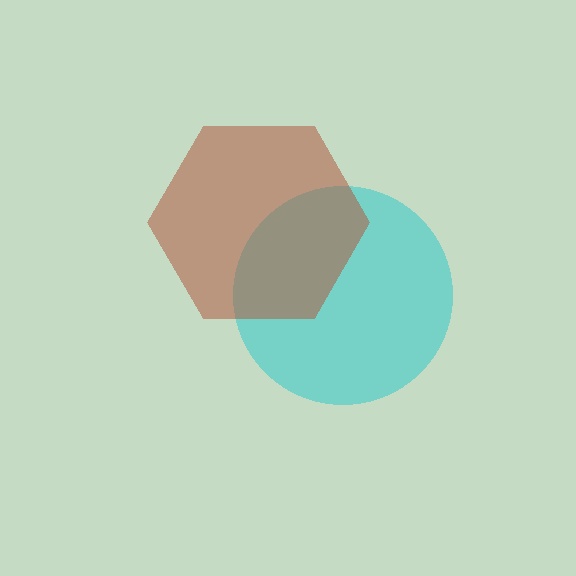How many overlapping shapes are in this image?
There are 2 overlapping shapes in the image.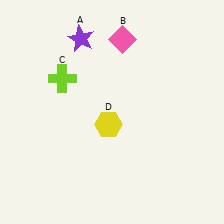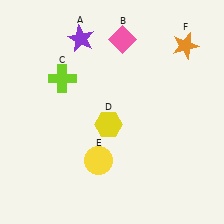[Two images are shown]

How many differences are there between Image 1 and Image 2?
There are 2 differences between the two images.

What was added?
A yellow circle (E), an orange star (F) were added in Image 2.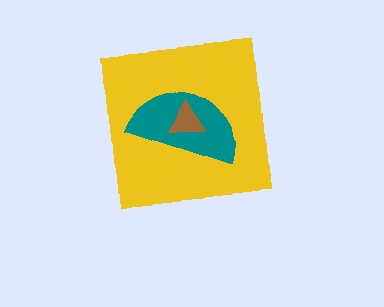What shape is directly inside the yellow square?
The teal semicircle.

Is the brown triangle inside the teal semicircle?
Yes.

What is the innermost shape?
The brown triangle.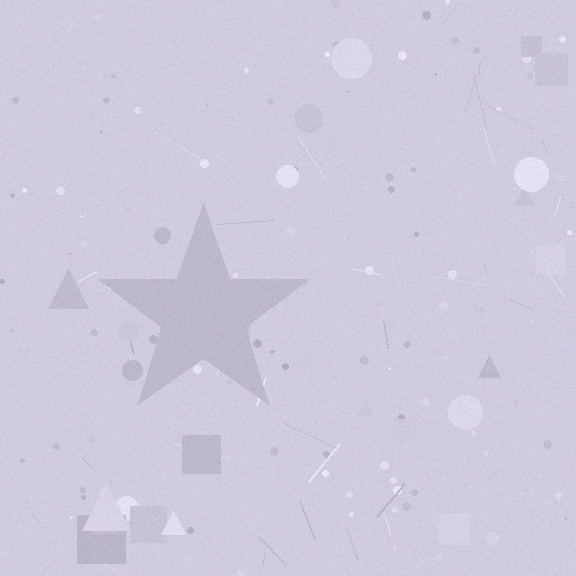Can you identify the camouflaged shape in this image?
The camouflaged shape is a star.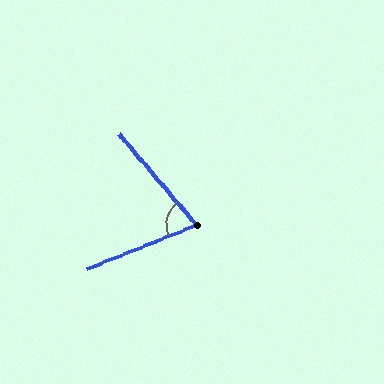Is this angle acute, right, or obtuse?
It is acute.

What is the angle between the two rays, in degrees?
Approximately 71 degrees.